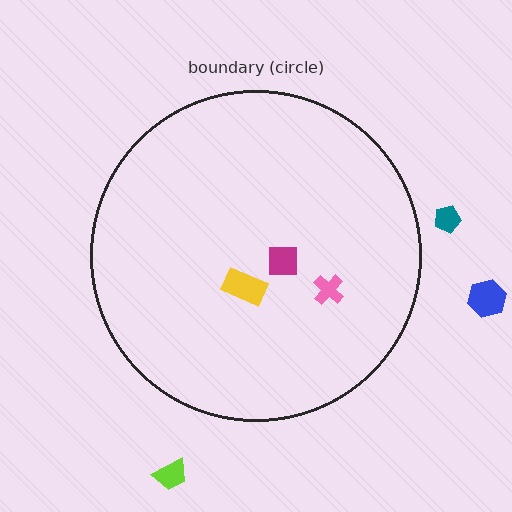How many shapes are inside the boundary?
3 inside, 3 outside.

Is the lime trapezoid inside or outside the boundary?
Outside.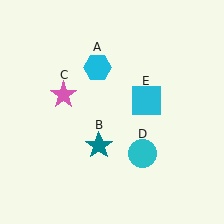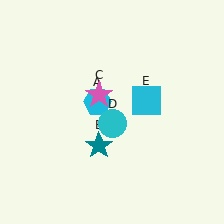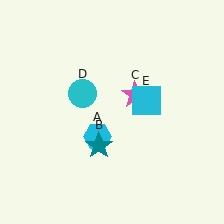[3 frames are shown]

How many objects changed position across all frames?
3 objects changed position: cyan hexagon (object A), pink star (object C), cyan circle (object D).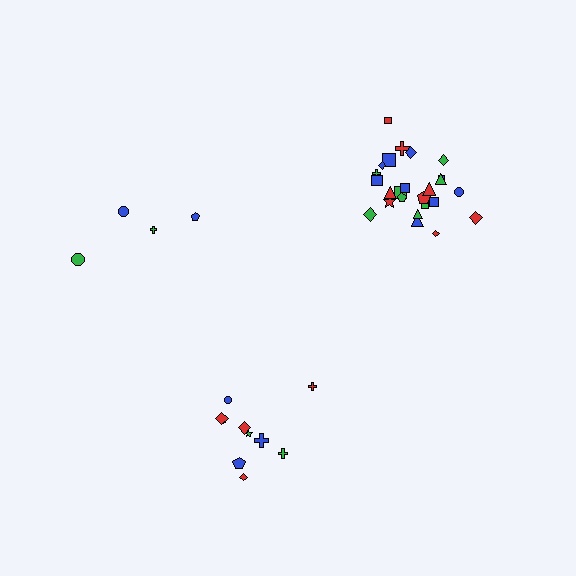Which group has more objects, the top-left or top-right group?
The top-right group.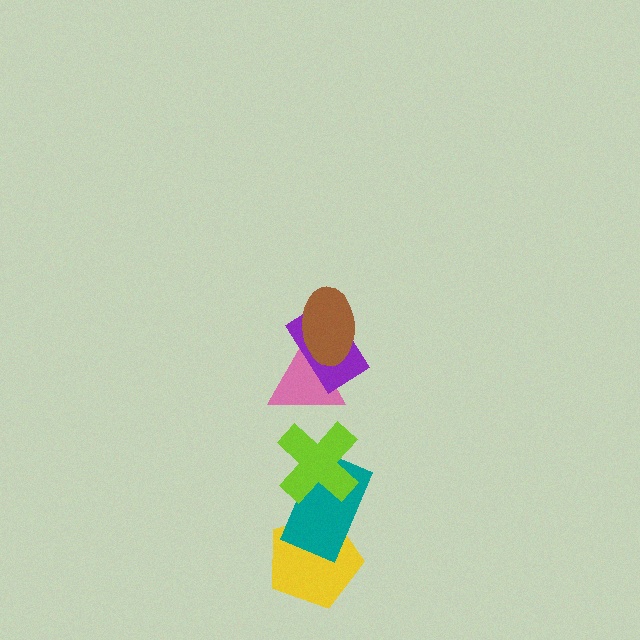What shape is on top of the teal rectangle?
The lime cross is on top of the teal rectangle.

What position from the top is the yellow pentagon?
The yellow pentagon is 6th from the top.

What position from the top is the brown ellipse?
The brown ellipse is 1st from the top.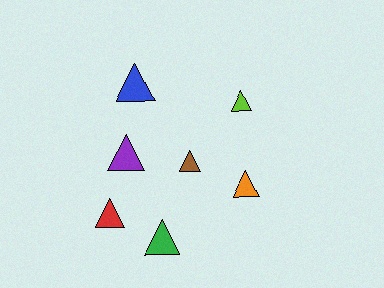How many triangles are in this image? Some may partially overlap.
There are 7 triangles.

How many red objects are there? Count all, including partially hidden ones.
There is 1 red object.